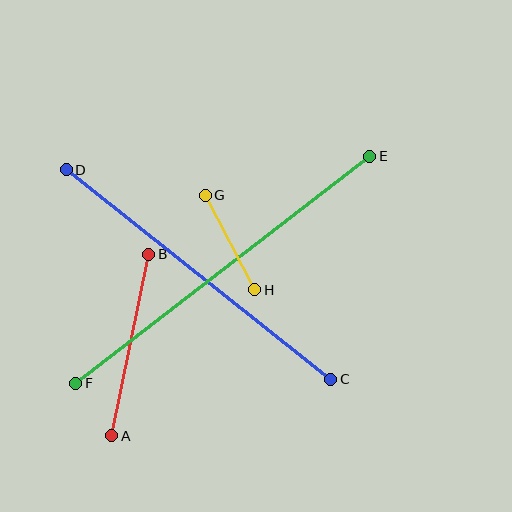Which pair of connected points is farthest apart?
Points E and F are farthest apart.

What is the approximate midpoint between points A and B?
The midpoint is at approximately (130, 345) pixels.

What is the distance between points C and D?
The distance is approximately 338 pixels.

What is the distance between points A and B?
The distance is approximately 185 pixels.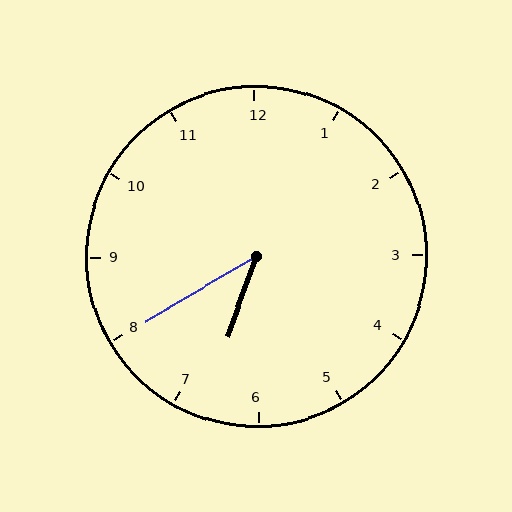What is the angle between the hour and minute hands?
Approximately 40 degrees.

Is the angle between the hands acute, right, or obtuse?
It is acute.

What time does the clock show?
6:40.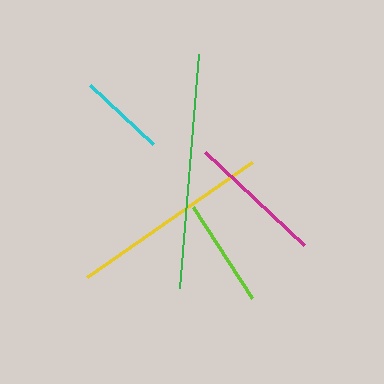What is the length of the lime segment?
The lime segment is approximately 108 pixels long.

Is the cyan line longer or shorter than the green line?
The green line is longer than the cyan line.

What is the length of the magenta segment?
The magenta segment is approximately 136 pixels long.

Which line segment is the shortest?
The cyan line is the shortest at approximately 87 pixels.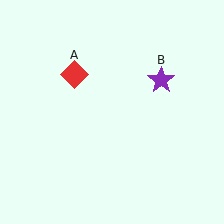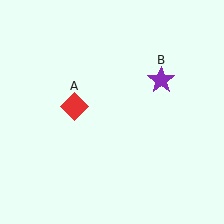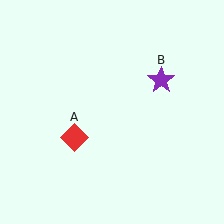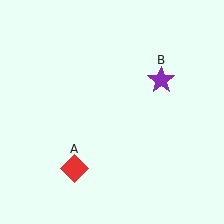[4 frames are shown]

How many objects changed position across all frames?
1 object changed position: red diamond (object A).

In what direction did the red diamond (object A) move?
The red diamond (object A) moved down.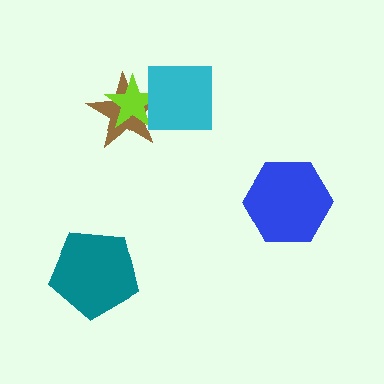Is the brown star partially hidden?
Yes, it is partially covered by another shape.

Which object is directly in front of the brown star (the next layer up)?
The lime star is directly in front of the brown star.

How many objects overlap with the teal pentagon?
0 objects overlap with the teal pentagon.